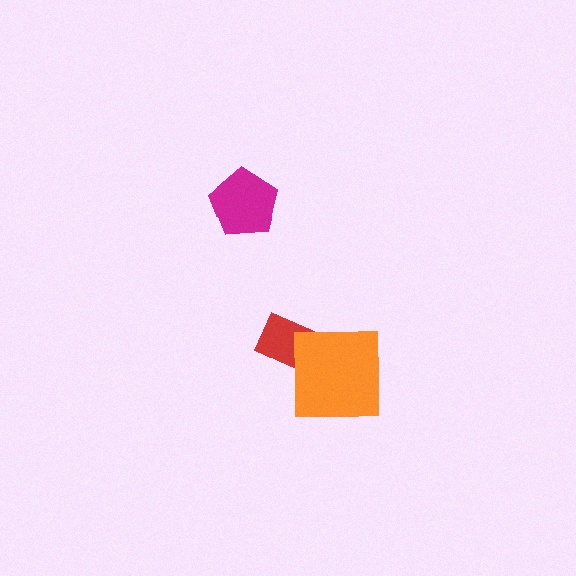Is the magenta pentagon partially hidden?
No, no other shape covers it.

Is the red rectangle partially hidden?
Yes, it is partially covered by another shape.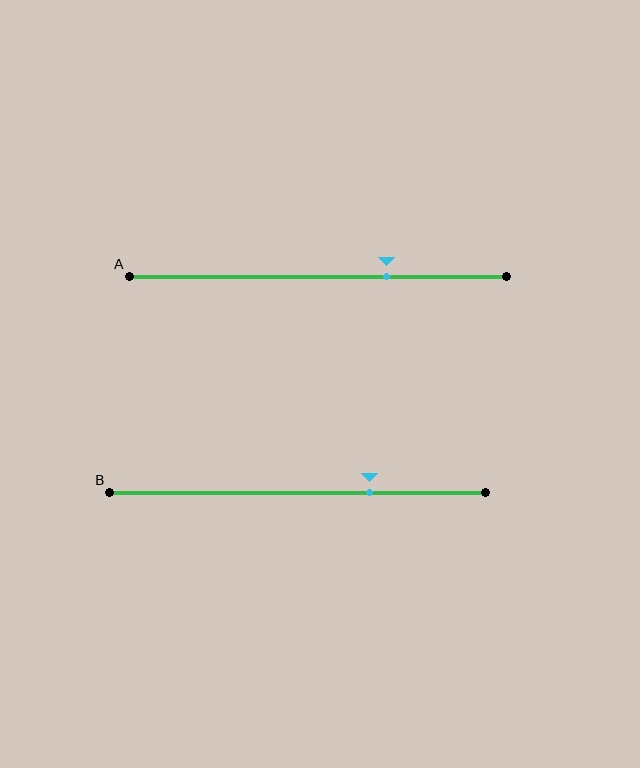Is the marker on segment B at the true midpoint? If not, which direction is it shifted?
No, the marker on segment B is shifted to the right by about 19% of the segment length.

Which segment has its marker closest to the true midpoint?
Segment A has its marker closest to the true midpoint.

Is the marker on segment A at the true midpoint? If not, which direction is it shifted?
No, the marker on segment A is shifted to the right by about 18% of the segment length.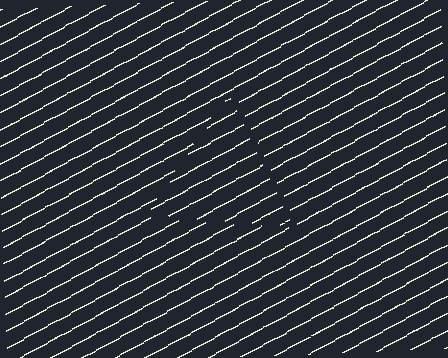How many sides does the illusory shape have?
3 sides — the line-ends trace a triangle.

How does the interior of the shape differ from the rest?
The interior of the shape contains the same grating, shifted by half a period — the contour is defined by the phase discontinuity where line-ends from the inner and outer gratings abut.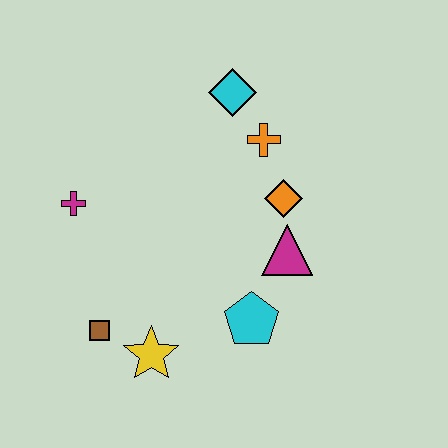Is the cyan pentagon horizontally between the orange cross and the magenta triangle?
No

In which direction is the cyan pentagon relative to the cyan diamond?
The cyan pentagon is below the cyan diamond.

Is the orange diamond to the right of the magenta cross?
Yes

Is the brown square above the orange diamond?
No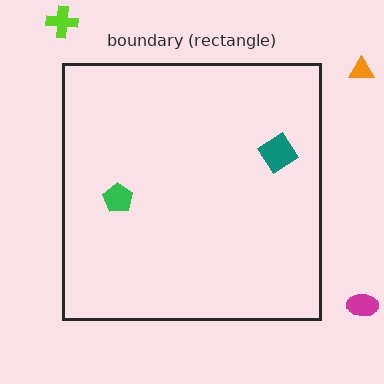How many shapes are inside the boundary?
2 inside, 3 outside.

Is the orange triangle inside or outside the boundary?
Outside.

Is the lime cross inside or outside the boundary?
Outside.